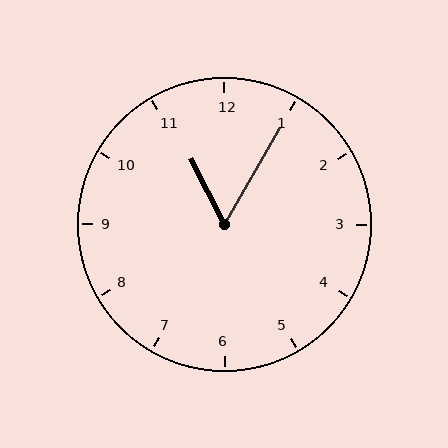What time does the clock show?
11:05.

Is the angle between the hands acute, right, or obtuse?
It is acute.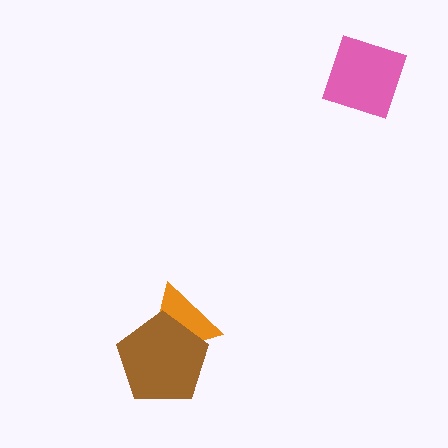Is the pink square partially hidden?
No, no other shape covers it.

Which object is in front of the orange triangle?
The brown pentagon is in front of the orange triangle.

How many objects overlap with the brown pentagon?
1 object overlaps with the brown pentagon.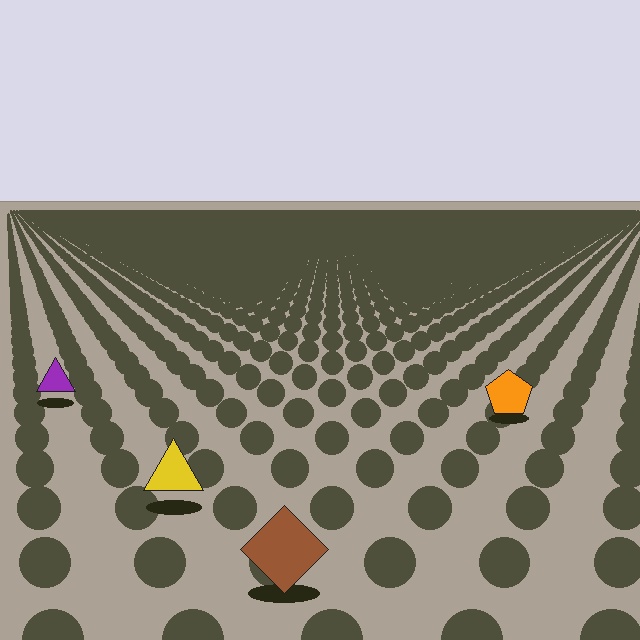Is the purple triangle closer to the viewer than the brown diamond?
No. The brown diamond is closer — you can tell from the texture gradient: the ground texture is coarser near it.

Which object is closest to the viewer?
The brown diamond is closest. The texture marks near it are larger and more spread out.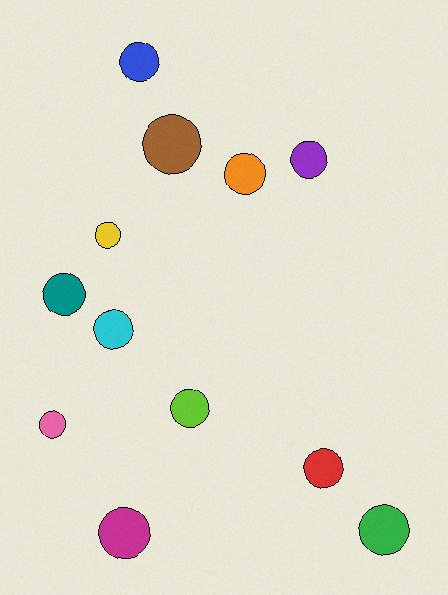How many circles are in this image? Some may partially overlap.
There are 12 circles.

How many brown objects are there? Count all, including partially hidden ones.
There is 1 brown object.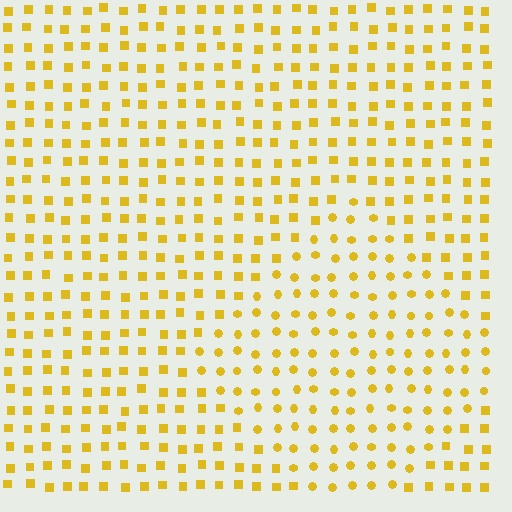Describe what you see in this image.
The image is filled with small yellow elements arranged in a uniform grid. A diamond-shaped region contains circles, while the surrounding area contains squares. The boundary is defined purely by the change in element shape.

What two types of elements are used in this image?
The image uses circles inside the diamond region and squares outside it.